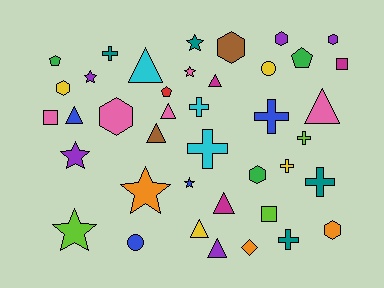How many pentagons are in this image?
There are 3 pentagons.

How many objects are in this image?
There are 40 objects.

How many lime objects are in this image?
There are 3 lime objects.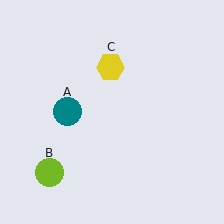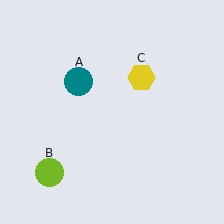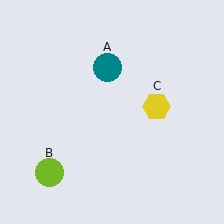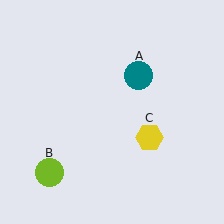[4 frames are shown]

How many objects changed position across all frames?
2 objects changed position: teal circle (object A), yellow hexagon (object C).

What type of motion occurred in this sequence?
The teal circle (object A), yellow hexagon (object C) rotated clockwise around the center of the scene.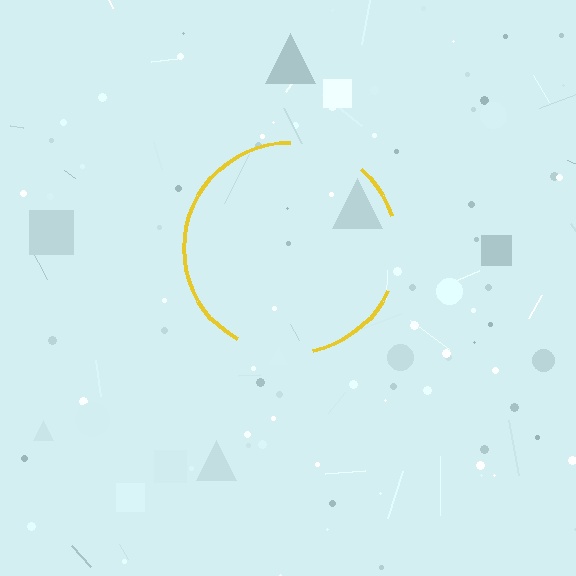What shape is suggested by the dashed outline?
The dashed outline suggests a circle.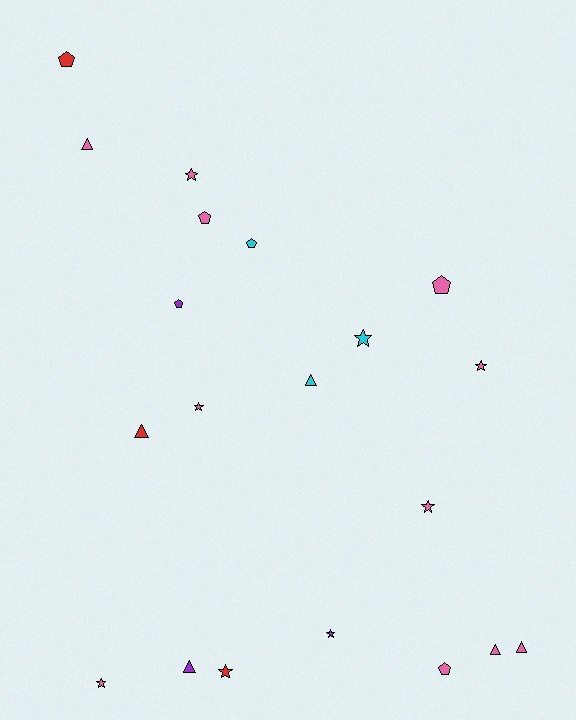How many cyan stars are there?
There is 1 cyan star.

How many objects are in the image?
There are 20 objects.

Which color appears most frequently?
Pink, with 11 objects.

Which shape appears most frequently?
Star, with 8 objects.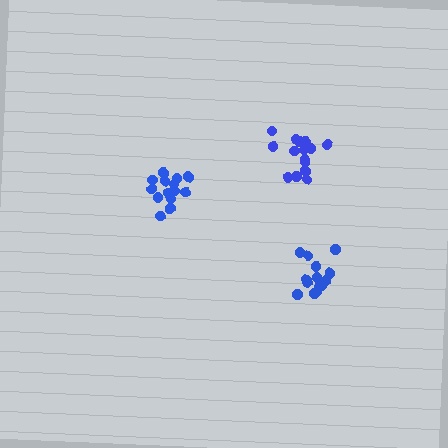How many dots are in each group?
Group 1: 14 dots, Group 2: 14 dots, Group 3: 15 dots (43 total).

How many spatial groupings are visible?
There are 3 spatial groupings.